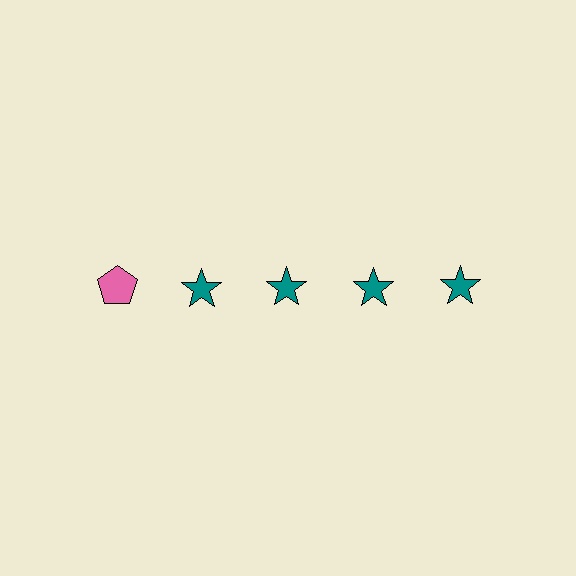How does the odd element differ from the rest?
It differs in both color (pink instead of teal) and shape (pentagon instead of star).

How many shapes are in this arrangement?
There are 5 shapes arranged in a grid pattern.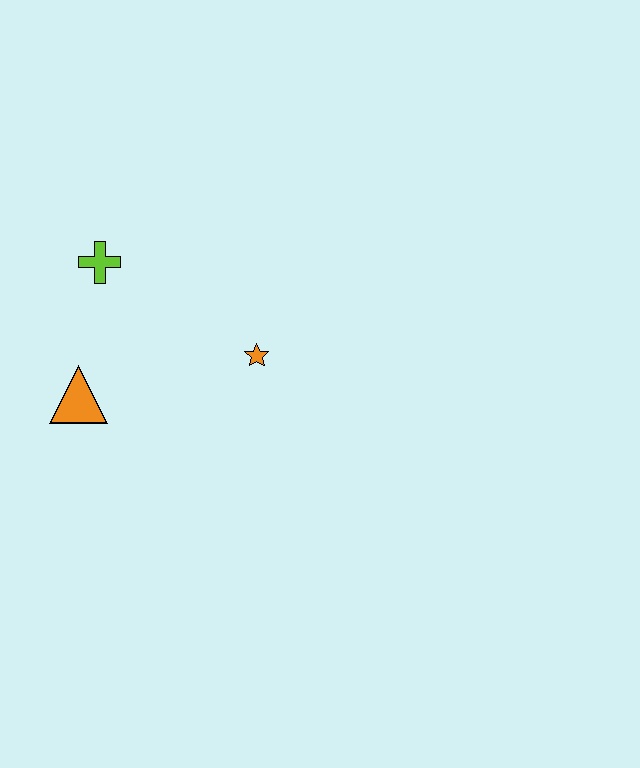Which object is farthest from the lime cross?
The orange star is farthest from the lime cross.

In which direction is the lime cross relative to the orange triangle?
The lime cross is above the orange triangle.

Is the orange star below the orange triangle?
No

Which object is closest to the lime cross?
The orange triangle is closest to the lime cross.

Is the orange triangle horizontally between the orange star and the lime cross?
No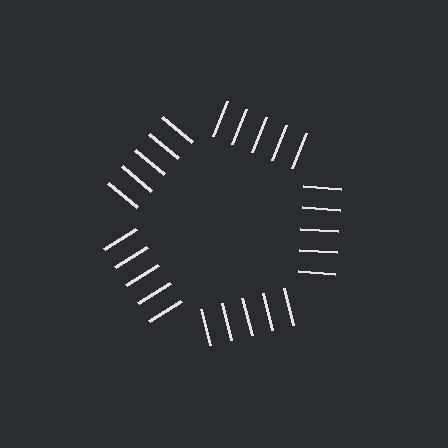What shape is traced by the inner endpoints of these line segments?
An illusory pentagon — the line segments terminate on its edges but no continuous stroke is drawn.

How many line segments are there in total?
25 — 5 along each of the 5 edges.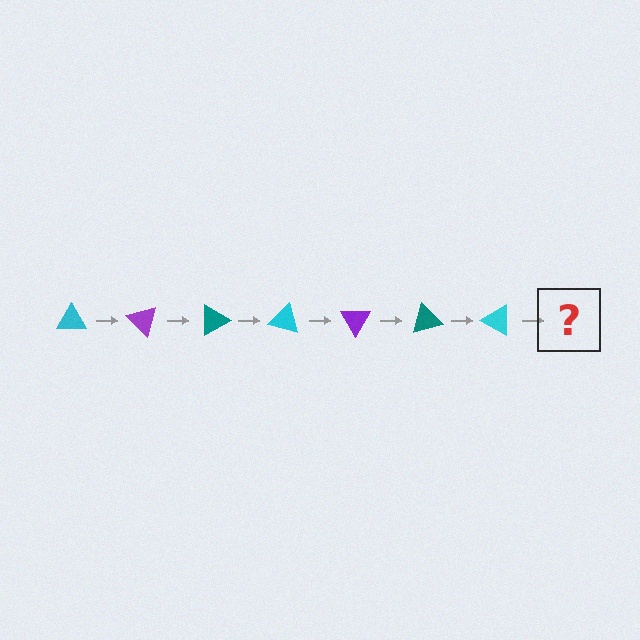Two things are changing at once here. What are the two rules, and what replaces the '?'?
The two rules are that it rotates 45 degrees each step and the color cycles through cyan, purple, and teal. The '?' should be a purple triangle, rotated 315 degrees from the start.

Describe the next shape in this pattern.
It should be a purple triangle, rotated 315 degrees from the start.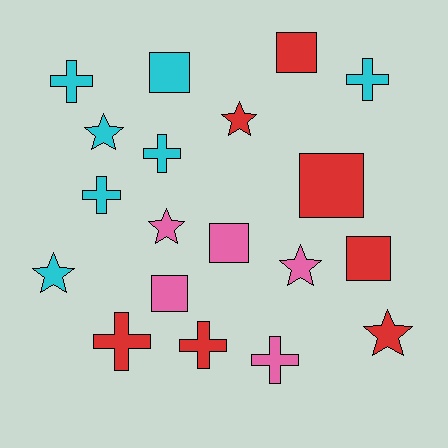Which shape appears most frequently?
Cross, with 7 objects.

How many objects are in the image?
There are 19 objects.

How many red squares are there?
There are 3 red squares.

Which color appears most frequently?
Cyan, with 7 objects.